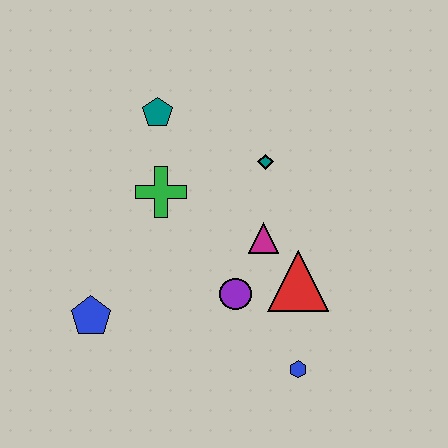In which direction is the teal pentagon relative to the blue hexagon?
The teal pentagon is above the blue hexagon.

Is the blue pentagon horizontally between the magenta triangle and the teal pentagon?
No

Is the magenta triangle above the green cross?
No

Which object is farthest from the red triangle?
The teal pentagon is farthest from the red triangle.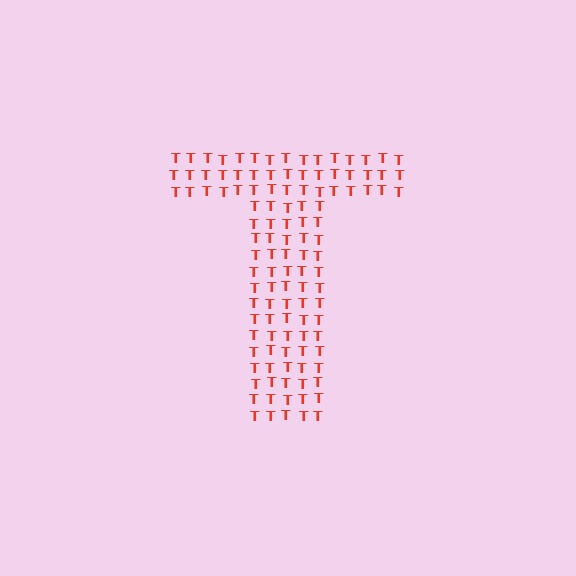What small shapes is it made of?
It is made of small letter T's.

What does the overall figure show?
The overall figure shows the letter T.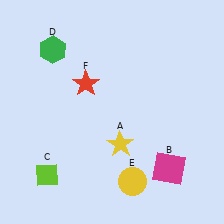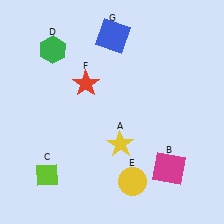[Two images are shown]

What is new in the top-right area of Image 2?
A blue square (G) was added in the top-right area of Image 2.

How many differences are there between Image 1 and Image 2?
There is 1 difference between the two images.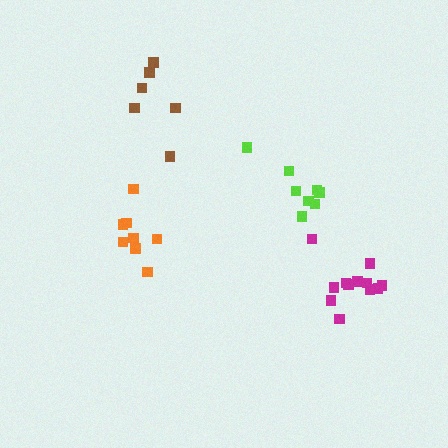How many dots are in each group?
Group 1: 8 dots, Group 2: 6 dots, Group 3: 12 dots, Group 4: 8 dots (34 total).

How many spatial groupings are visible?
There are 4 spatial groupings.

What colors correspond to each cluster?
The clusters are colored: orange, brown, magenta, lime.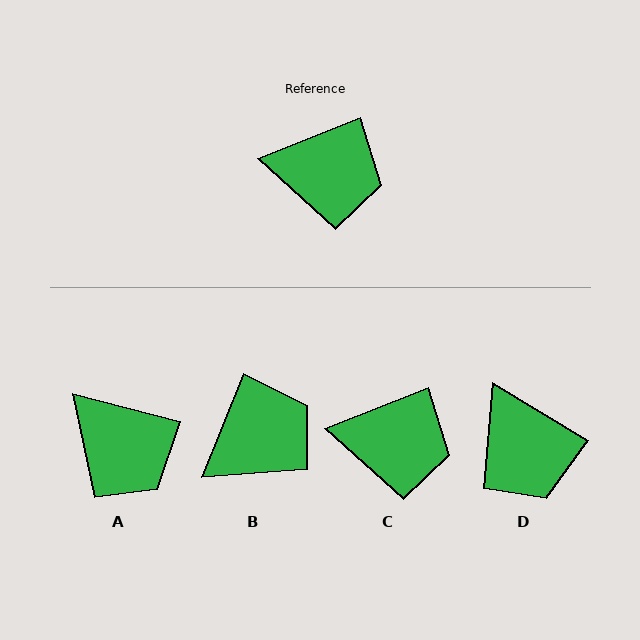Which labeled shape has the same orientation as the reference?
C.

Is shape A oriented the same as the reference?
No, it is off by about 36 degrees.